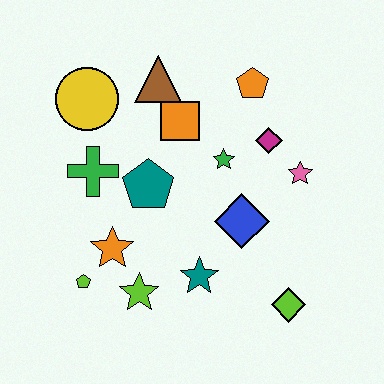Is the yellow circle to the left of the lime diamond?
Yes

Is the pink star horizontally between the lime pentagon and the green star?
No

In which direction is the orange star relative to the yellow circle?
The orange star is below the yellow circle.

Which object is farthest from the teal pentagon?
The lime diamond is farthest from the teal pentagon.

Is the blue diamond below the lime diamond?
No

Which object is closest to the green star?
The magenta diamond is closest to the green star.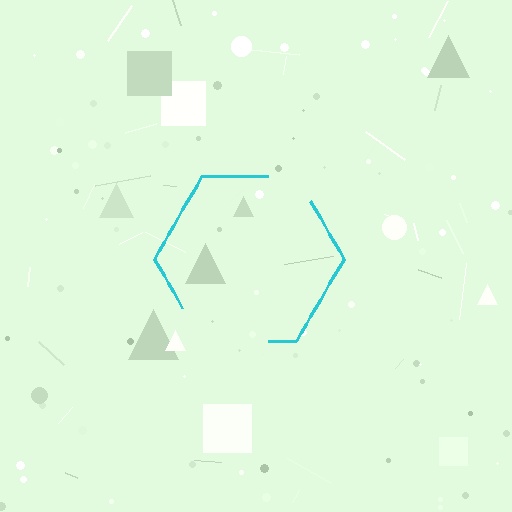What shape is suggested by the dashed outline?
The dashed outline suggests a hexagon.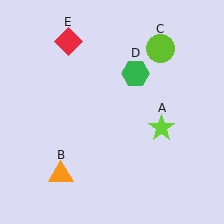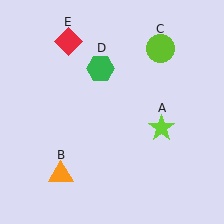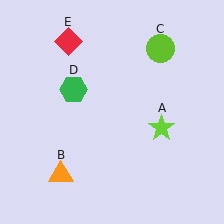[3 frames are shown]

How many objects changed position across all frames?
1 object changed position: green hexagon (object D).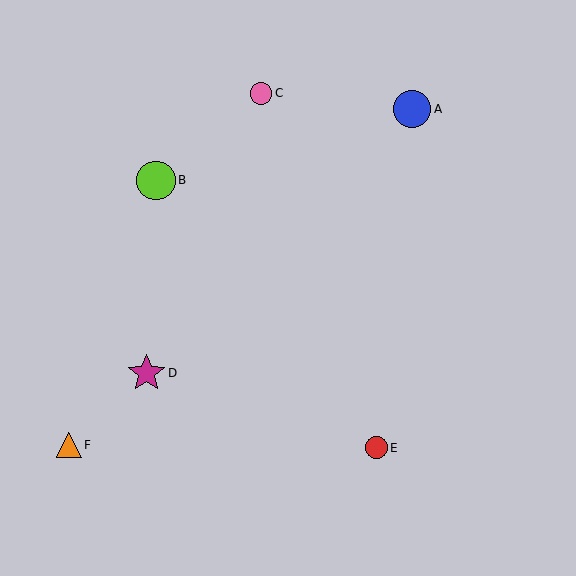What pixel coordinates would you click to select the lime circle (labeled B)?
Click at (156, 180) to select the lime circle B.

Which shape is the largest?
The lime circle (labeled B) is the largest.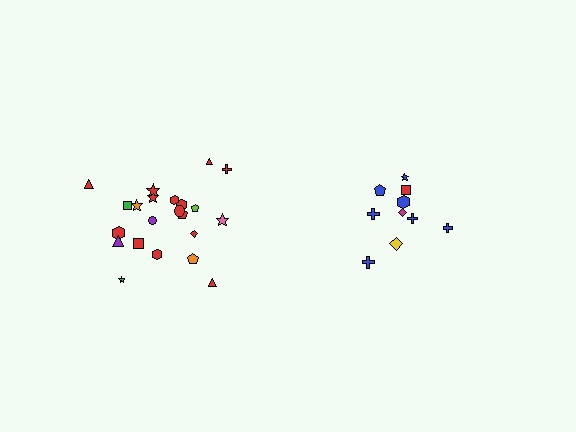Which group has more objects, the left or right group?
The left group.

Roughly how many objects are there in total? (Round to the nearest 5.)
Roughly 30 objects in total.